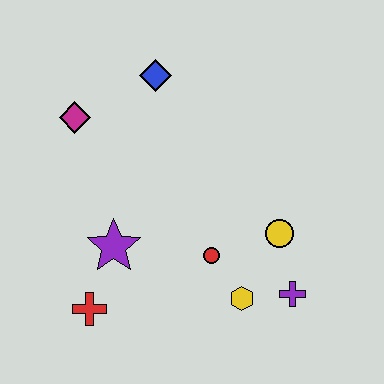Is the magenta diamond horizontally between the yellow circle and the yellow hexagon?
No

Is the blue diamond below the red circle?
No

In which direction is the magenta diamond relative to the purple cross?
The magenta diamond is to the left of the purple cross.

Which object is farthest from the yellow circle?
The magenta diamond is farthest from the yellow circle.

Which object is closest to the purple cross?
The yellow hexagon is closest to the purple cross.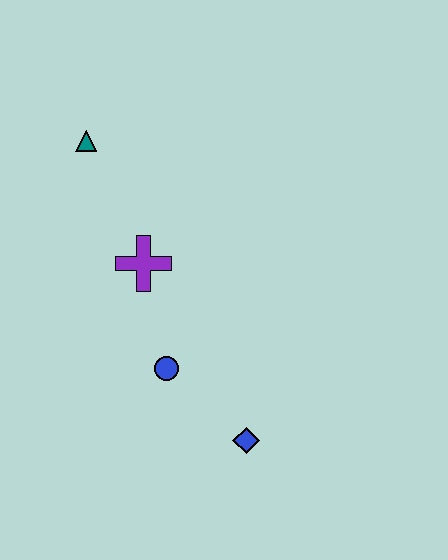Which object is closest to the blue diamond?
The blue circle is closest to the blue diamond.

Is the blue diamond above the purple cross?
No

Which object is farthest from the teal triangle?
The blue diamond is farthest from the teal triangle.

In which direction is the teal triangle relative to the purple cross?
The teal triangle is above the purple cross.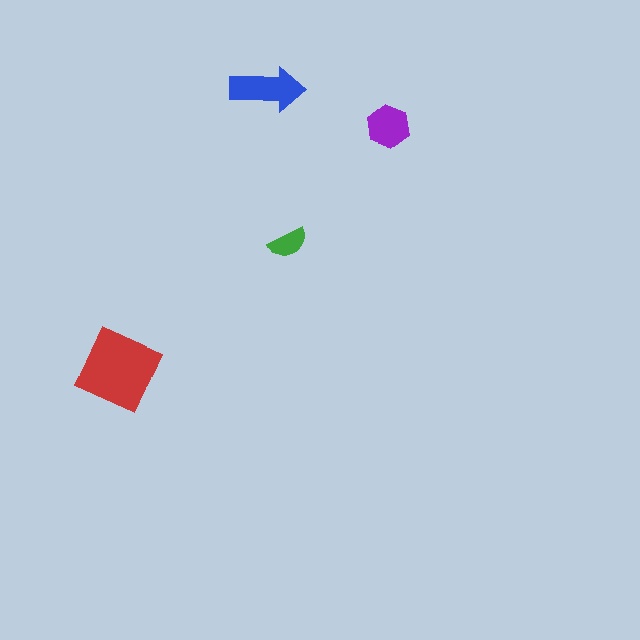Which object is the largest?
The red square.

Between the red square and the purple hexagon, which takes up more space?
The red square.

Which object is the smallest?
The green semicircle.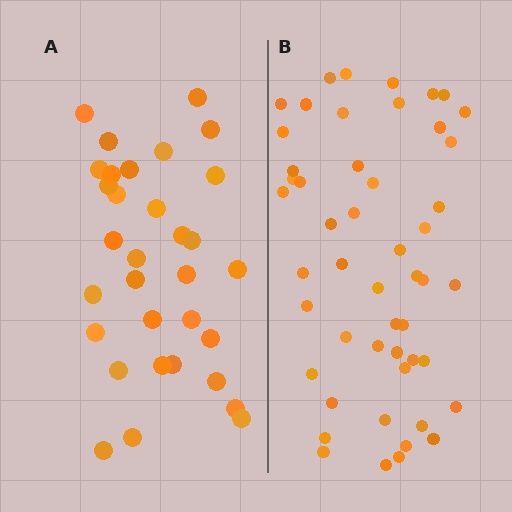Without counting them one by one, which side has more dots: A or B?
Region B (the right region) has more dots.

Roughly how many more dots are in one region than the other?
Region B has approximately 20 more dots than region A.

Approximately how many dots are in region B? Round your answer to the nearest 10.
About 50 dots.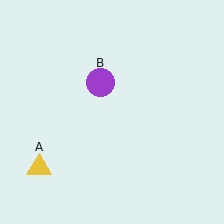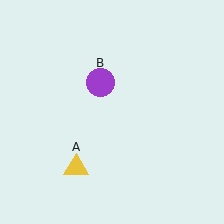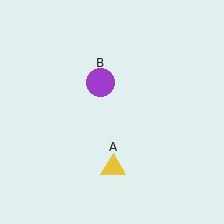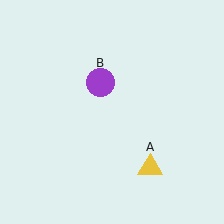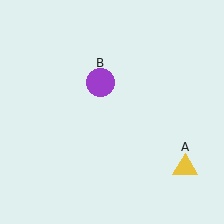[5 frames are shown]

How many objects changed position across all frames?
1 object changed position: yellow triangle (object A).